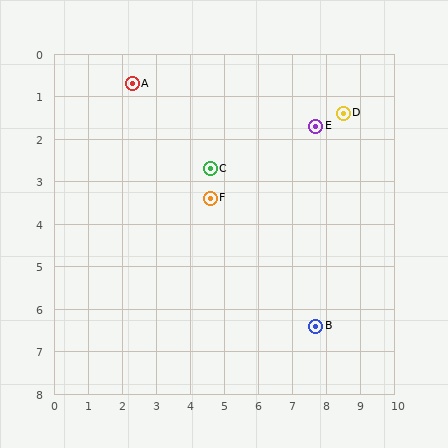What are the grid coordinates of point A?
Point A is at approximately (2.3, 0.7).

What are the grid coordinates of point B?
Point B is at approximately (7.7, 6.4).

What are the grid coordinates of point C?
Point C is at approximately (4.6, 2.7).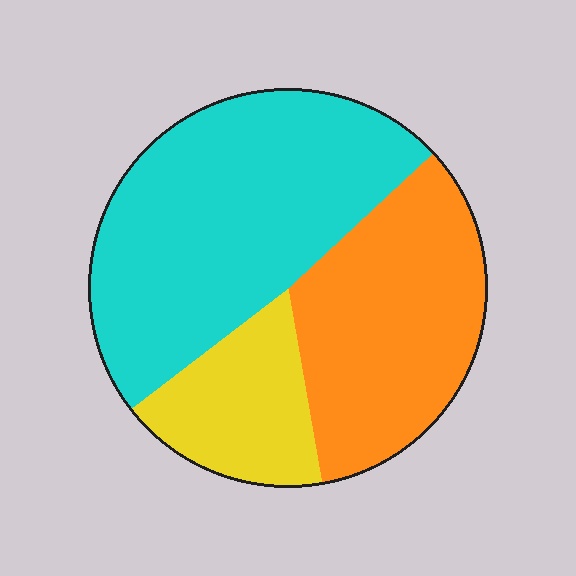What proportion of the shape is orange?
Orange covers roughly 35% of the shape.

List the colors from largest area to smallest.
From largest to smallest: cyan, orange, yellow.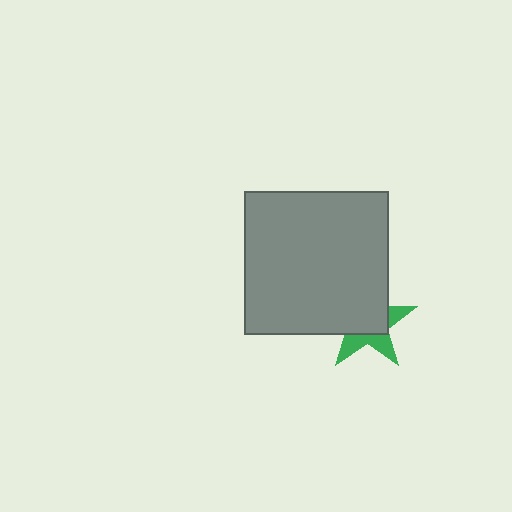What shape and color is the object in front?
The object in front is a gray square.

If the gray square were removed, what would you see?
You would see the complete green star.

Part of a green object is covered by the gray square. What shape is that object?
It is a star.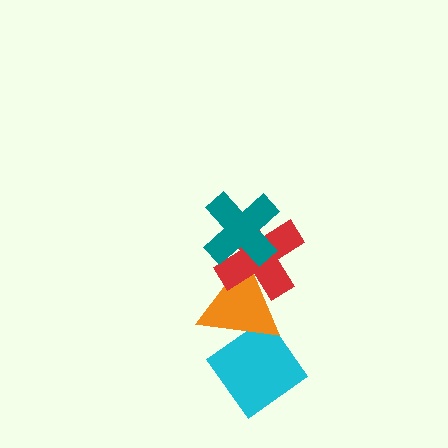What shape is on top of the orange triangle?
The red cross is on top of the orange triangle.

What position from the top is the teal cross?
The teal cross is 1st from the top.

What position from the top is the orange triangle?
The orange triangle is 3rd from the top.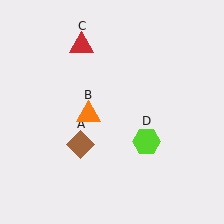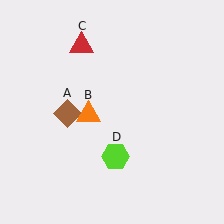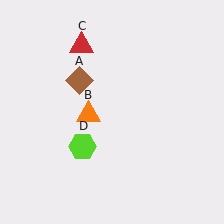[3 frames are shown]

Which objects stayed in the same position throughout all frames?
Orange triangle (object B) and red triangle (object C) remained stationary.